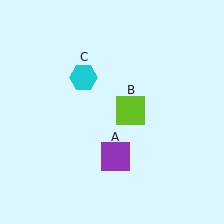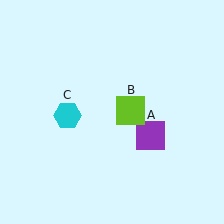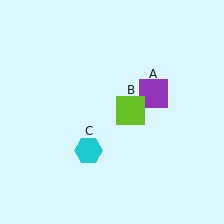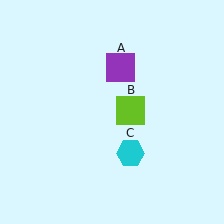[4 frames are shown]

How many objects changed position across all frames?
2 objects changed position: purple square (object A), cyan hexagon (object C).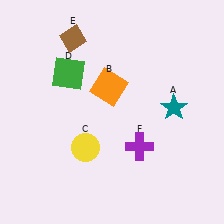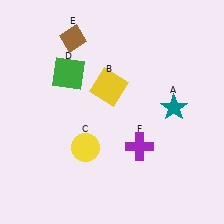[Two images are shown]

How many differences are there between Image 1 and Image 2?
There is 1 difference between the two images.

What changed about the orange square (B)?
In Image 1, B is orange. In Image 2, it changed to yellow.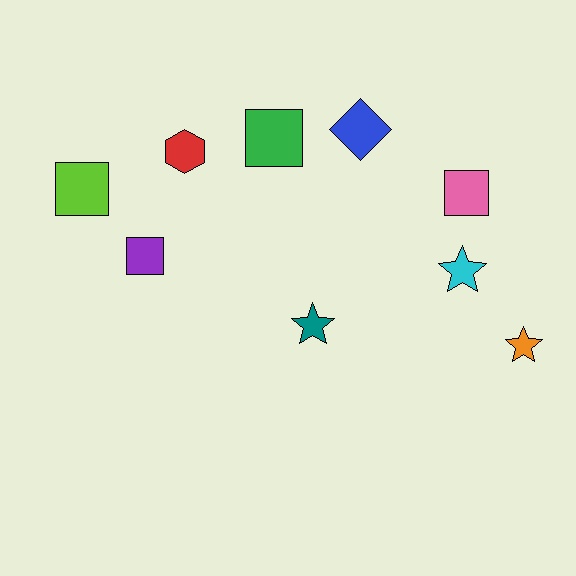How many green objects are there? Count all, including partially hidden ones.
There is 1 green object.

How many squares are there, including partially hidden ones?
There are 4 squares.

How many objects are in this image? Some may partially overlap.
There are 9 objects.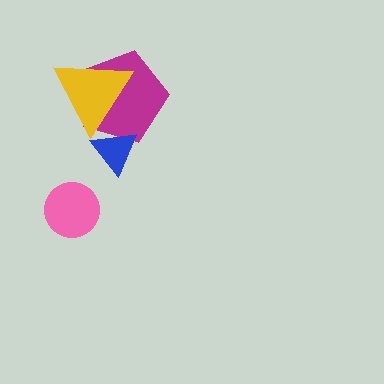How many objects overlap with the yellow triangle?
2 objects overlap with the yellow triangle.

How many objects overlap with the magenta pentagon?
2 objects overlap with the magenta pentagon.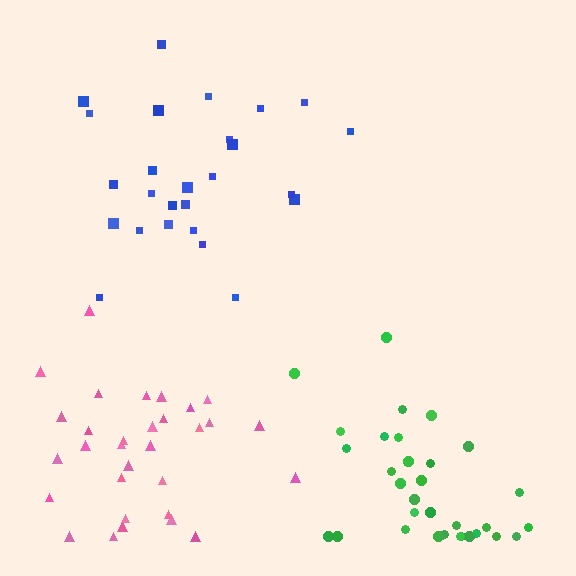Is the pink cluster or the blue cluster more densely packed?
Pink.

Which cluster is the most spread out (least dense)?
Blue.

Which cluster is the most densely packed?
Green.